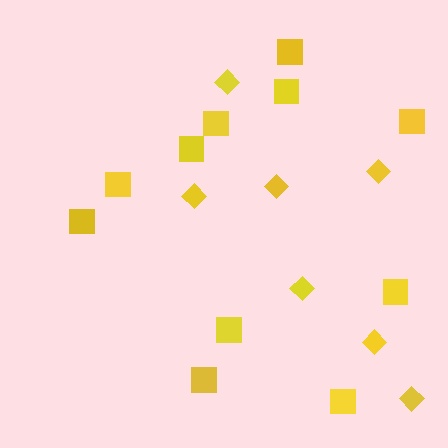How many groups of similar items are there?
There are 2 groups: one group of squares (11) and one group of diamonds (7).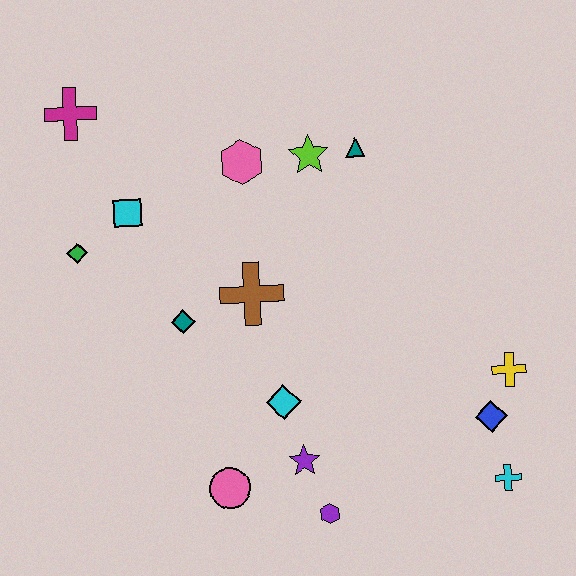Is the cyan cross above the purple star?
No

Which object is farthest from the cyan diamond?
The magenta cross is farthest from the cyan diamond.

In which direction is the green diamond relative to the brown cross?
The green diamond is to the left of the brown cross.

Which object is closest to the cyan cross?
The blue diamond is closest to the cyan cross.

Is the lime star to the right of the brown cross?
Yes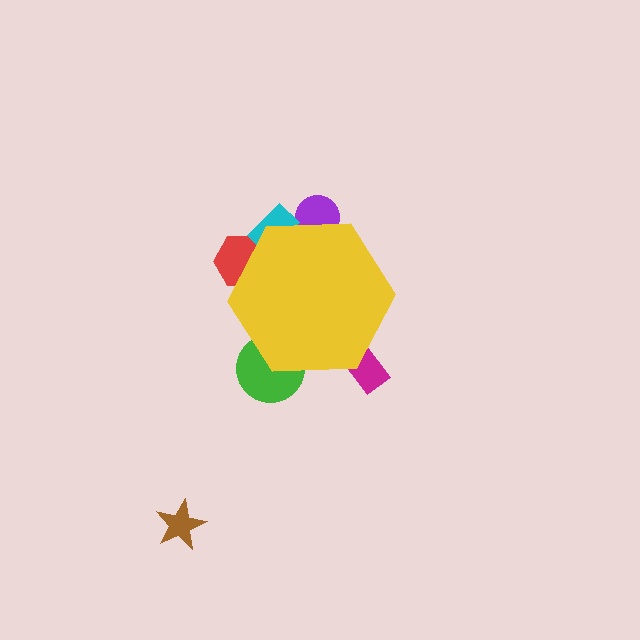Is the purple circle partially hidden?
Yes, the purple circle is partially hidden behind the yellow hexagon.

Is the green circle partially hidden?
Yes, the green circle is partially hidden behind the yellow hexagon.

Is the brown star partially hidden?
No, the brown star is fully visible.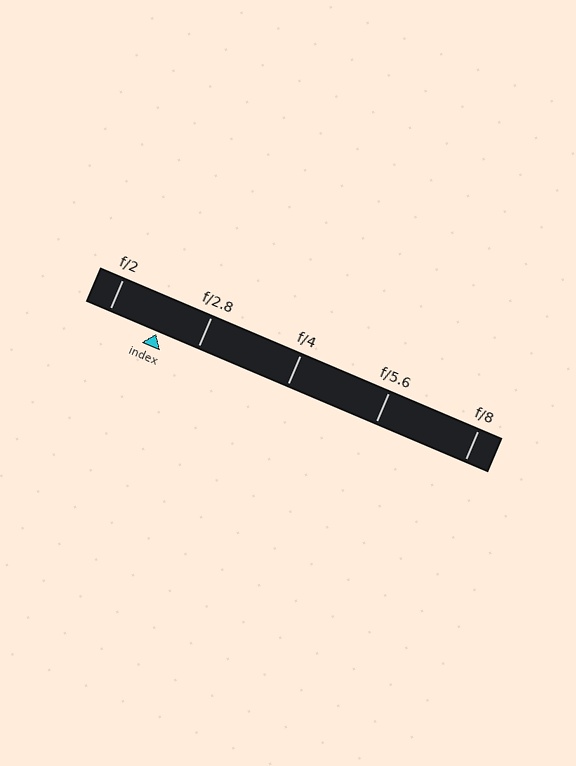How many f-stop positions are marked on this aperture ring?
There are 5 f-stop positions marked.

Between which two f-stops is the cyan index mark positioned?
The index mark is between f/2 and f/2.8.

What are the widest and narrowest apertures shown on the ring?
The widest aperture shown is f/2 and the narrowest is f/8.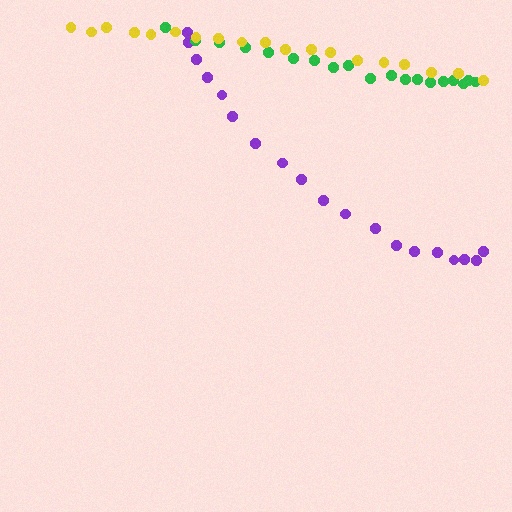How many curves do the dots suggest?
There are 3 distinct paths.